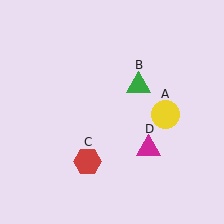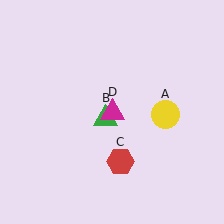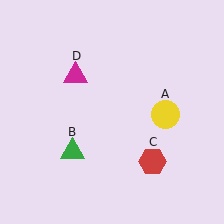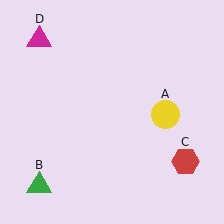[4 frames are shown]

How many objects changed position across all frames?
3 objects changed position: green triangle (object B), red hexagon (object C), magenta triangle (object D).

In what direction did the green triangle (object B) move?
The green triangle (object B) moved down and to the left.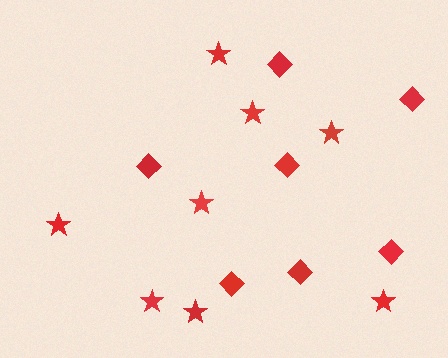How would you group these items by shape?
There are 2 groups: one group of stars (8) and one group of diamonds (7).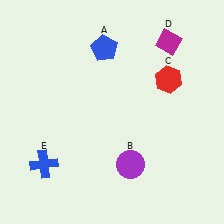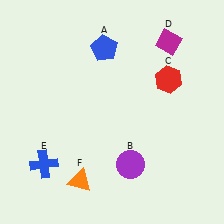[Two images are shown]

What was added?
An orange triangle (F) was added in Image 2.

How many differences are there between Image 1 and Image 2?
There is 1 difference between the two images.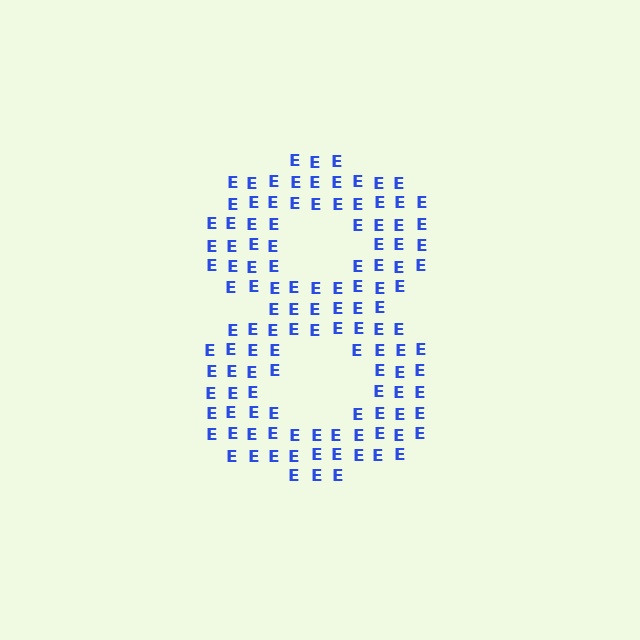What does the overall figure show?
The overall figure shows the digit 8.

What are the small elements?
The small elements are letter E's.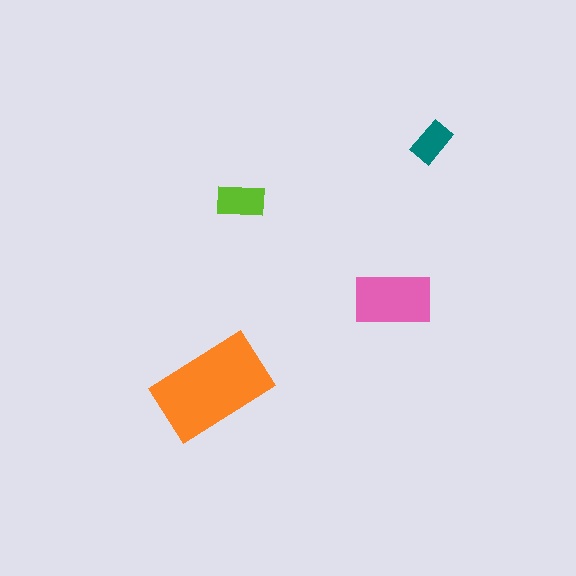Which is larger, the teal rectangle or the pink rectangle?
The pink one.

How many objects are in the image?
There are 4 objects in the image.